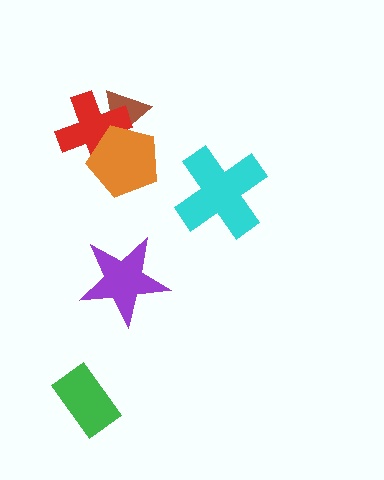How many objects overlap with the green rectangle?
0 objects overlap with the green rectangle.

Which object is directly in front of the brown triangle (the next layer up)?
The red cross is directly in front of the brown triangle.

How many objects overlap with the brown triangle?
2 objects overlap with the brown triangle.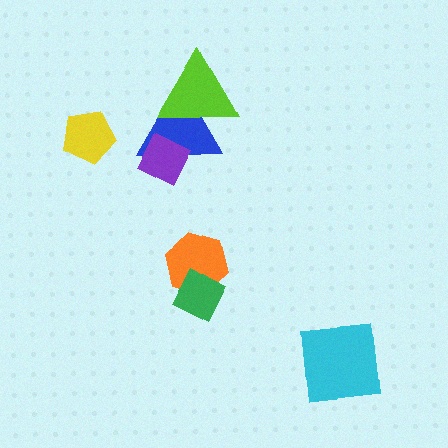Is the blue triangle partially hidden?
Yes, it is partially covered by another shape.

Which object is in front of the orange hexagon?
The green diamond is in front of the orange hexagon.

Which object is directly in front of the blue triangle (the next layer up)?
The lime triangle is directly in front of the blue triangle.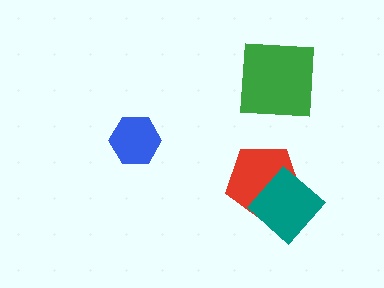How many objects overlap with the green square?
0 objects overlap with the green square.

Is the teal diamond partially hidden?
No, no other shape covers it.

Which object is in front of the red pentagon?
The teal diamond is in front of the red pentagon.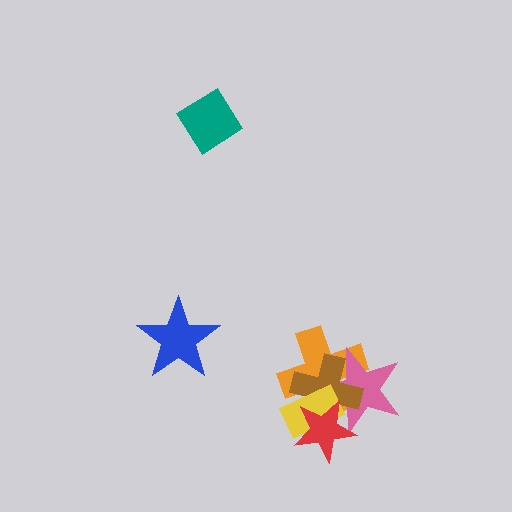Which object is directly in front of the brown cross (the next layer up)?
The yellow rectangle is directly in front of the brown cross.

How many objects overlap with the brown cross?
4 objects overlap with the brown cross.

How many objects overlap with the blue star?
0 objects overlap with the blue star.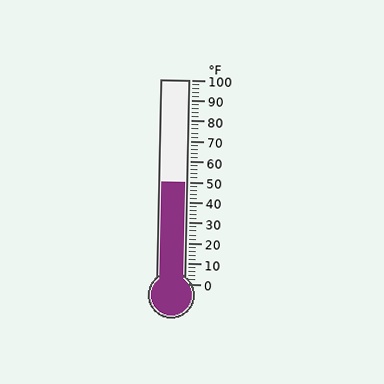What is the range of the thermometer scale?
The thermometer scale ranges from 0°F to 100°F.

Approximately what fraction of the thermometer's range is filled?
The thermometer is filled to approximately 50% of its range.